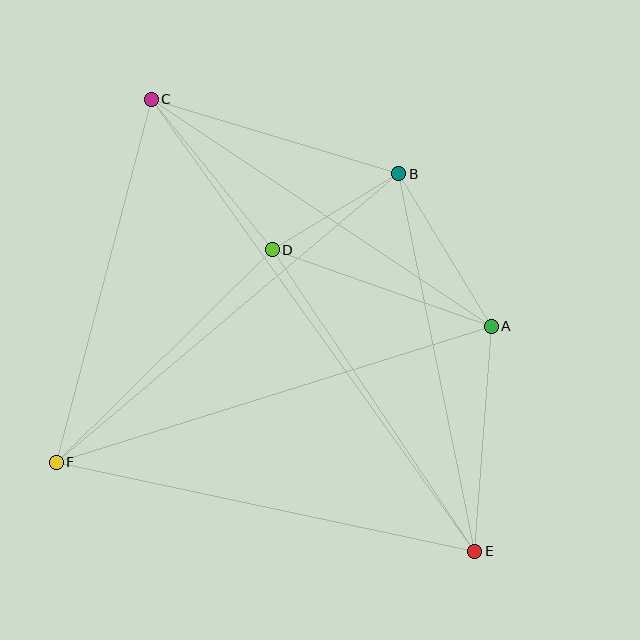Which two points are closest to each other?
Points B and D are closest to each other.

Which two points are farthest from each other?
Points C and E are farthest from each other.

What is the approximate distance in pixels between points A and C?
The distance between A and C is approximately 409 pixels.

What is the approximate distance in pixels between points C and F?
The distance between C and F is approximately 375 pixels.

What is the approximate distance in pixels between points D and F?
The distance between D and F is approximately 303 pixels.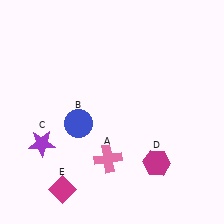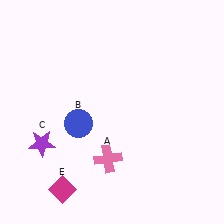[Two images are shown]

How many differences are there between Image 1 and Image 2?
There is 1 difference between the two images.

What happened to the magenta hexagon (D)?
The magenta hexagon (D) was removed in Image 2. It was in the bottom-right area of Image 1.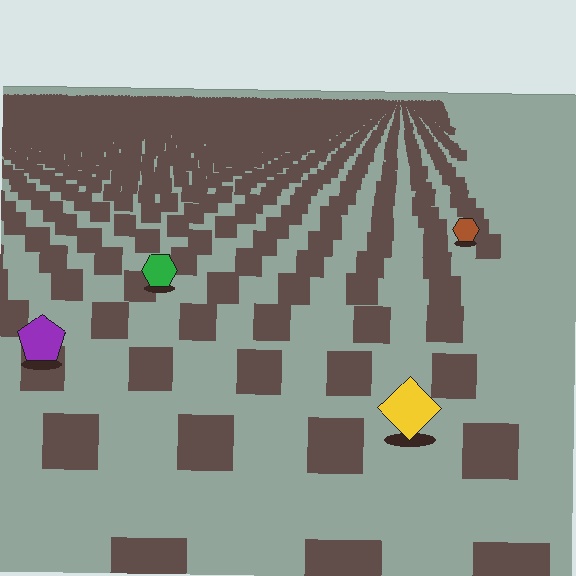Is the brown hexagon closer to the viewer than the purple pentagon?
No. The purple pentagon is closer — you can tell from the texture gradient: the ground texture is coarser near it.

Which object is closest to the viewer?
The yellow diamond is closest. The texture marks near it are larger and more spread out.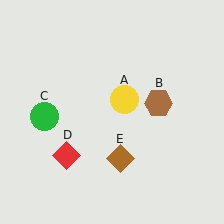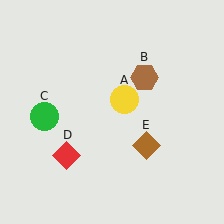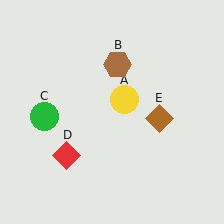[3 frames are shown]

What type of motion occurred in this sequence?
The brown hexagon (object B), brown diamond (object E) rotated counterclockwise around the center of the scene.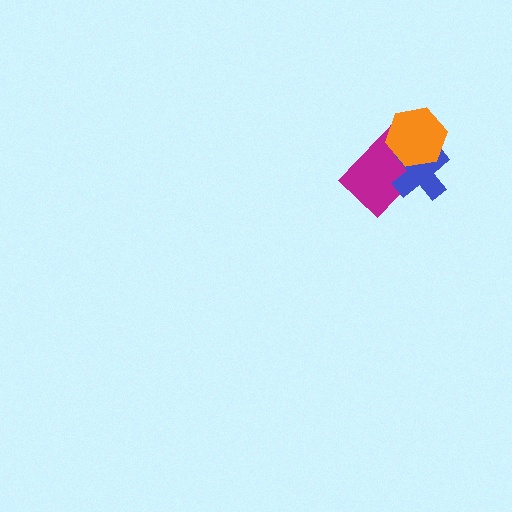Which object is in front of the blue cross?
The orange hexagon is in front of the blue cross.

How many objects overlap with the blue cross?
2 objects overlap with the blue cross.